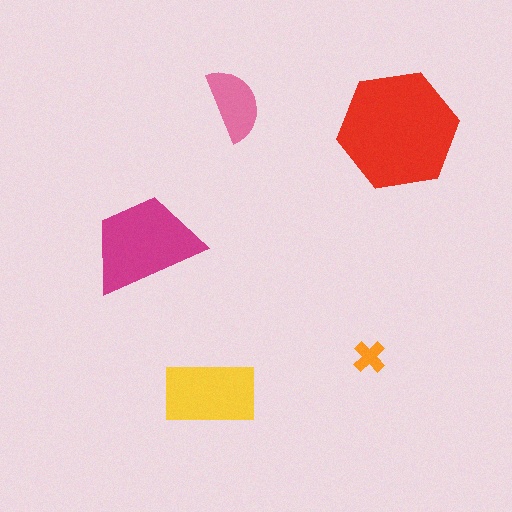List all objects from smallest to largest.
The orange cross, the pink semicircle, the yellow rectangle, the magenta trapezoid, the red hexagon.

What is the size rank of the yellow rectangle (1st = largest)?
3rd.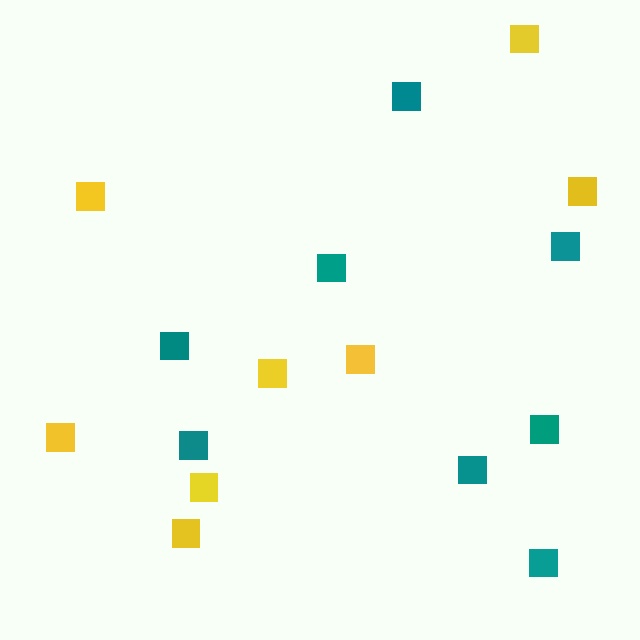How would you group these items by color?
There are 2 groups: one group of yellow squares (8) and one group of teal squares (8).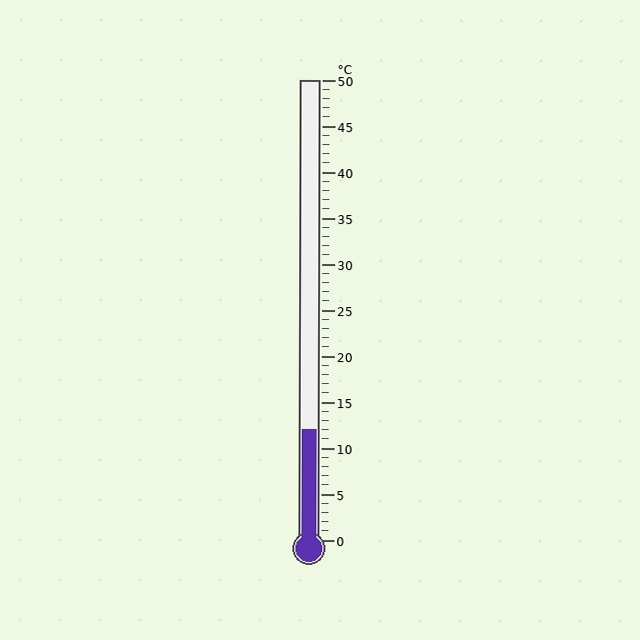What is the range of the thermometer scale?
The thermometer scale ranges from 0°C to 50°C.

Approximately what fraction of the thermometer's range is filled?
The thermometer is filled to approximately 25% of its range.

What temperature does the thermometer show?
The thermometer shows approximately 12°C.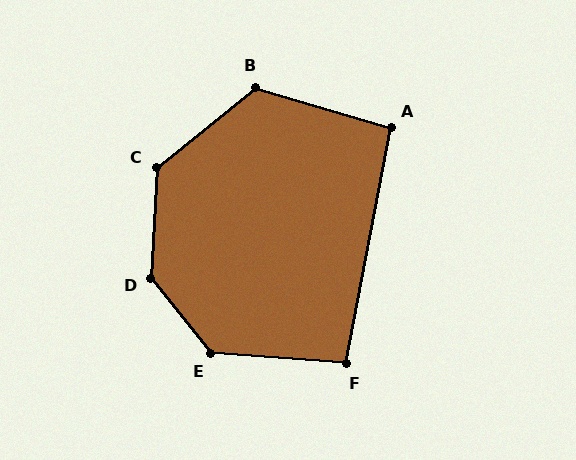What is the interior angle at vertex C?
Approximately 132 degrees (obtuse).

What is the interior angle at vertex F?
Approximately 97 degrees (obtuse).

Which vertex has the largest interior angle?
D, at approximately 138 degrees.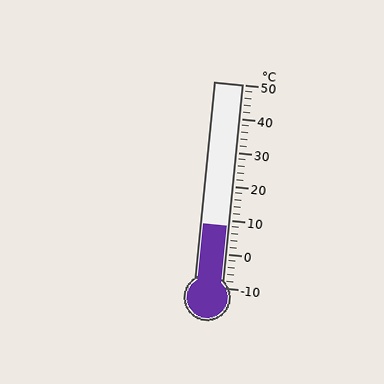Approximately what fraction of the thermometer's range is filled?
The thermometer is filled to approximately 30% of its range.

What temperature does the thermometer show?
The thermometer shows approximately 8°C.